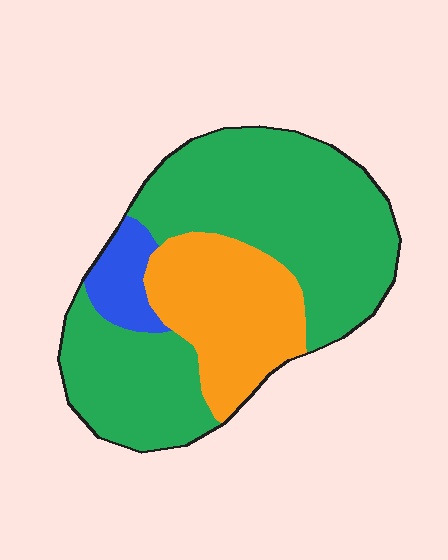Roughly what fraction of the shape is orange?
Orange covers roughly 25% of the shape.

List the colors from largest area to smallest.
From largest to smallest: green, orange, blue.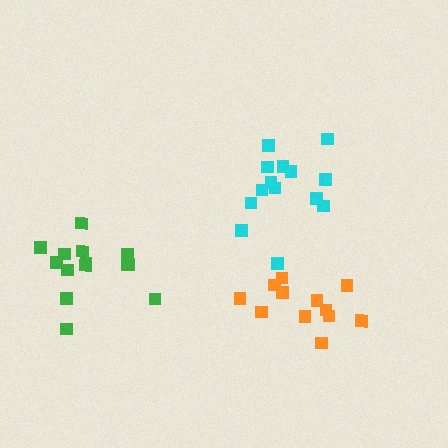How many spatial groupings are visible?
There are 3 spatial groupings.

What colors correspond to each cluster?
The clusters are colored: cyan, orange, green.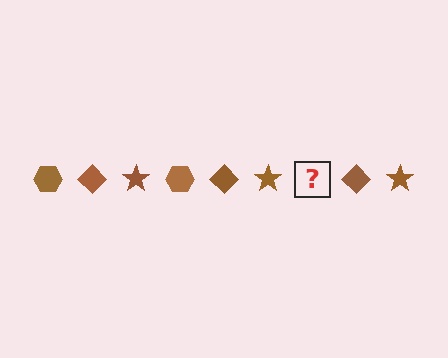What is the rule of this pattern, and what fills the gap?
The rule is that the pattern cycles through hexagon, diamond, star shapes in brown. The gap should be filled with a brown hexagon.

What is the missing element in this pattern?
The missing element is a brown hexagon.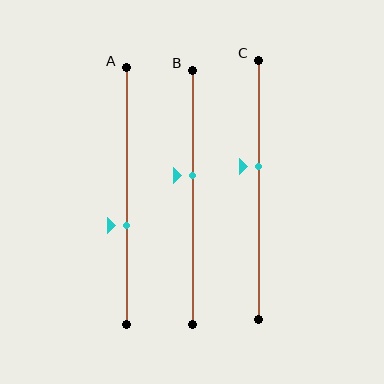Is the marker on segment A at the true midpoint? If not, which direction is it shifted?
No, the marker on segment A is shifted downward by about 12% of the segment length.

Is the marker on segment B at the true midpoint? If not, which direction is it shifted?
No, the marker on segment B is shifted upward by about 9% of the segment length.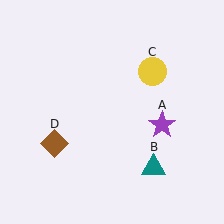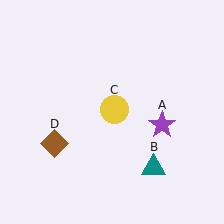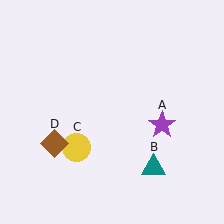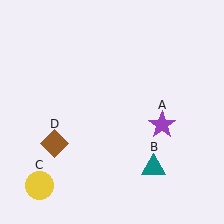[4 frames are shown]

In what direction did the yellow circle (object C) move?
The yellow circle (object C) moved down and to the left.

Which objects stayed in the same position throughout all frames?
Purple star (object A) and teal triangle (object B) and brown diamond (object D) remained stationary.